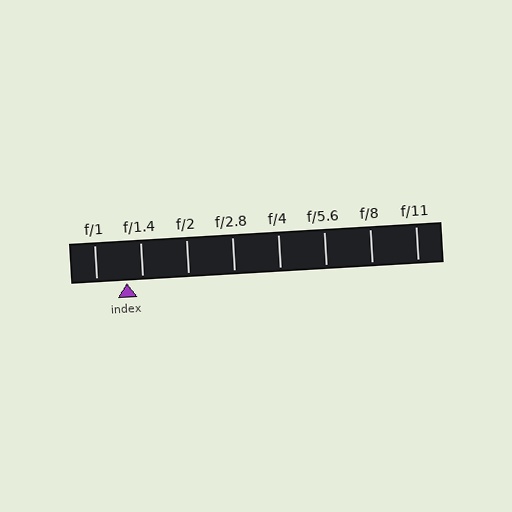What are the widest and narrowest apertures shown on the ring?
The widest aperture shown is f/1 and the narrowest is f/11.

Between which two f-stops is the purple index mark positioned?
The index mark is between f/1 and f/1.4.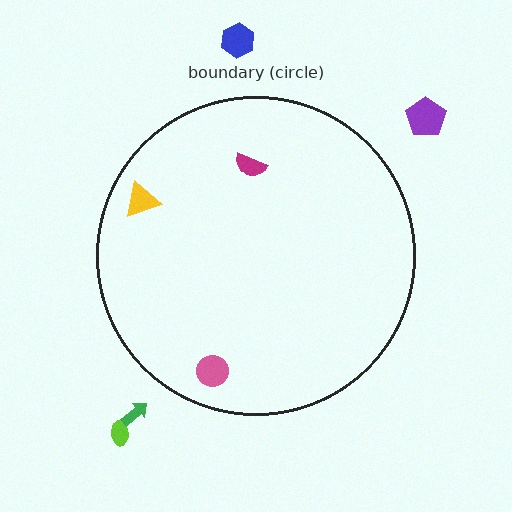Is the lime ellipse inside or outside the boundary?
Outside.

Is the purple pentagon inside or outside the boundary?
Outside.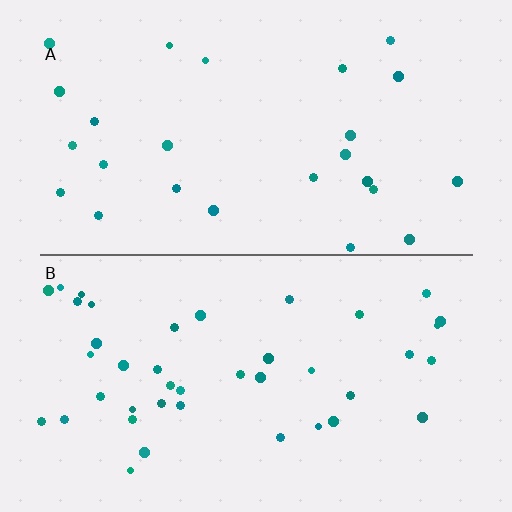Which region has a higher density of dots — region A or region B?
B (the bottom).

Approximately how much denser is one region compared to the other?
Approximately 1.6× — region B over region A.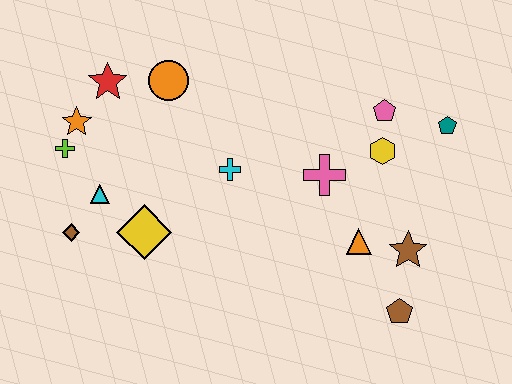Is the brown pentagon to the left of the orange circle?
No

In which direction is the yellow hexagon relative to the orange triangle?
The yellow hexagon is above the orange triangle.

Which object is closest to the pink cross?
The yellow hexagon is closest to the pink cross.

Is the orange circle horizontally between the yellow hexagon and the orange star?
Yes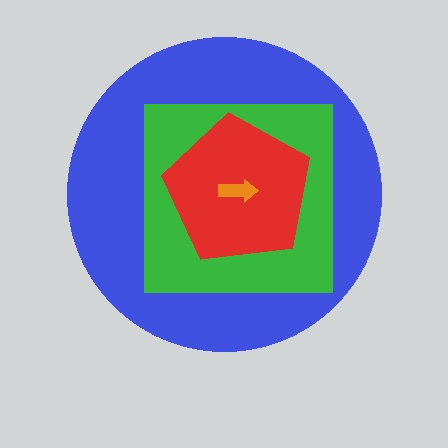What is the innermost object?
The orange arrow.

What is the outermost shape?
The blue circle.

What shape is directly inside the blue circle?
The green square.